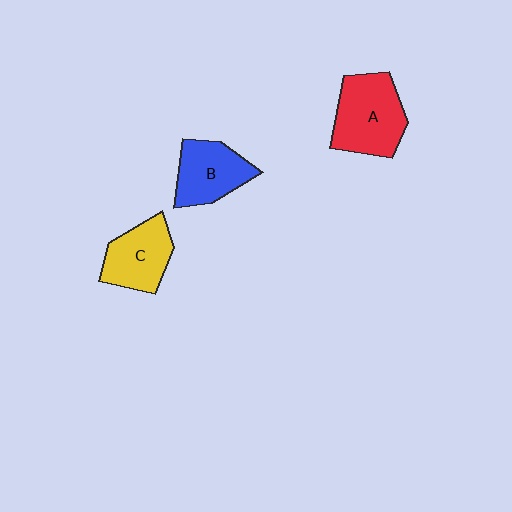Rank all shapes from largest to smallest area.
From largest to smallest: A (red), B (blue), C (yellow).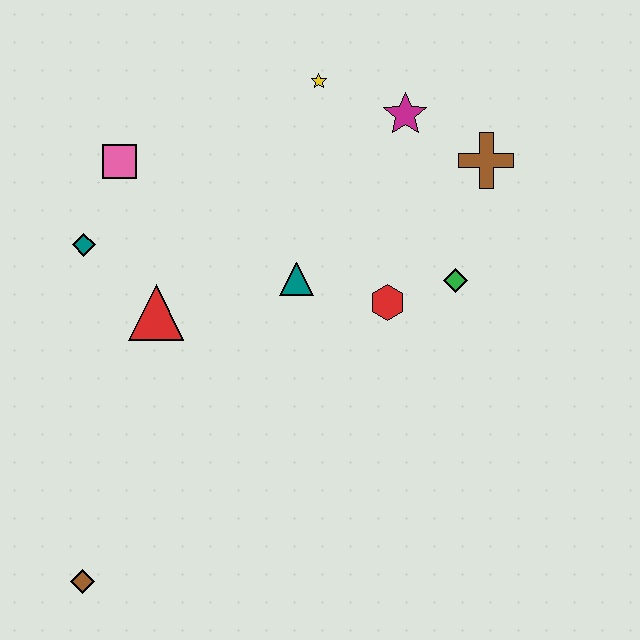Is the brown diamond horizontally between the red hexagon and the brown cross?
No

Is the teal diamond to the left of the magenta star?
Yes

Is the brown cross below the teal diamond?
No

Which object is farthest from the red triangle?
The brown cross is farthest from the red triangle.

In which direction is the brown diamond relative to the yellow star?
The brown diamond is below the yellow star.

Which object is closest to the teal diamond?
The pink square is closest to the teal diamond.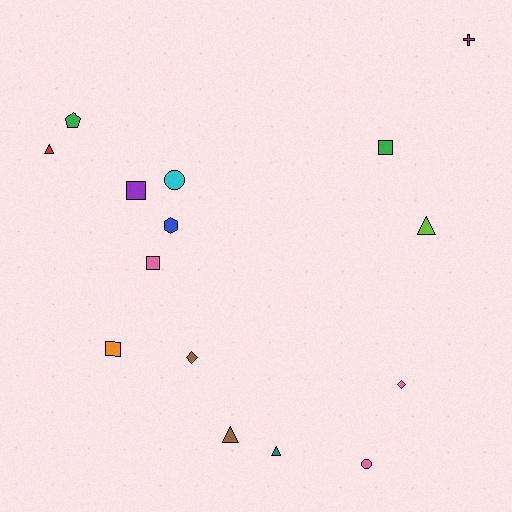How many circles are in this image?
There are 2 circles.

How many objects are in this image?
There are 15 objects.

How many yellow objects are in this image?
There are no yellow objects.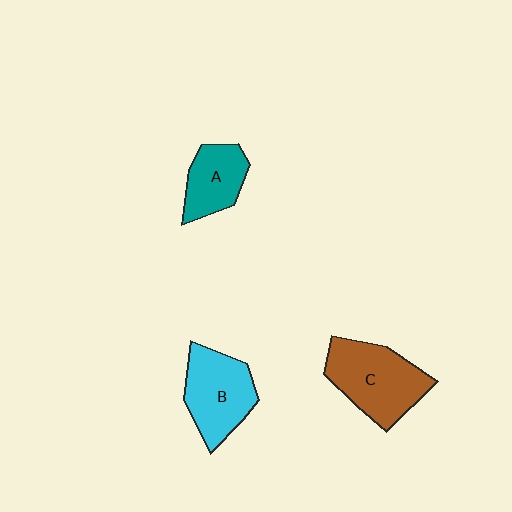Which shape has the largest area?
Shape C (brown).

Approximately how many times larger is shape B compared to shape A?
Approximately 1.4 times.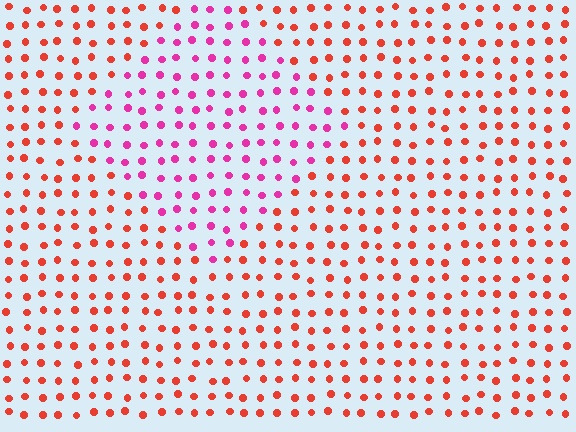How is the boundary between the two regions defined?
The boundary is defined purely by a slight shift in hue (about 45 degrees). Spacing, size, and orientation are identical on both sides.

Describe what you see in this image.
The image is filled with small red elements in a uniform arrangement. A diamond-shaped region is visible where the elements are tinted to a slightly different hue, forming a subtle color boundary.